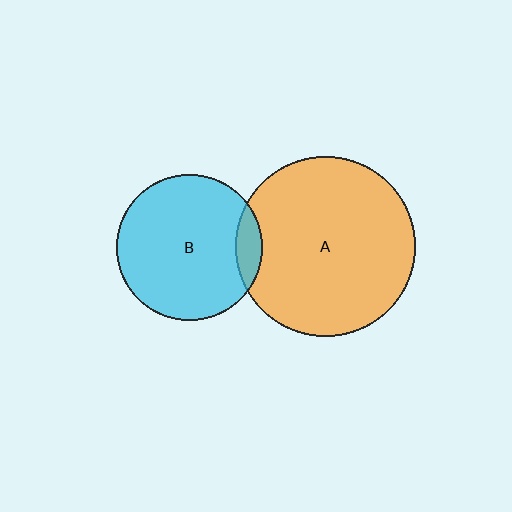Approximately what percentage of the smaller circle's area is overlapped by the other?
Approximately 10%.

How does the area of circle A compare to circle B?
Approximately 1.5 times.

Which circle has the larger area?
Circle A (orange).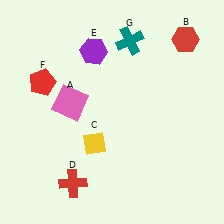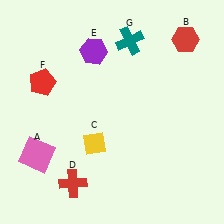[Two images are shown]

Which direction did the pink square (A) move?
The pink square (A) moved down.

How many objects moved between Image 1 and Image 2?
1 object moved between the two images.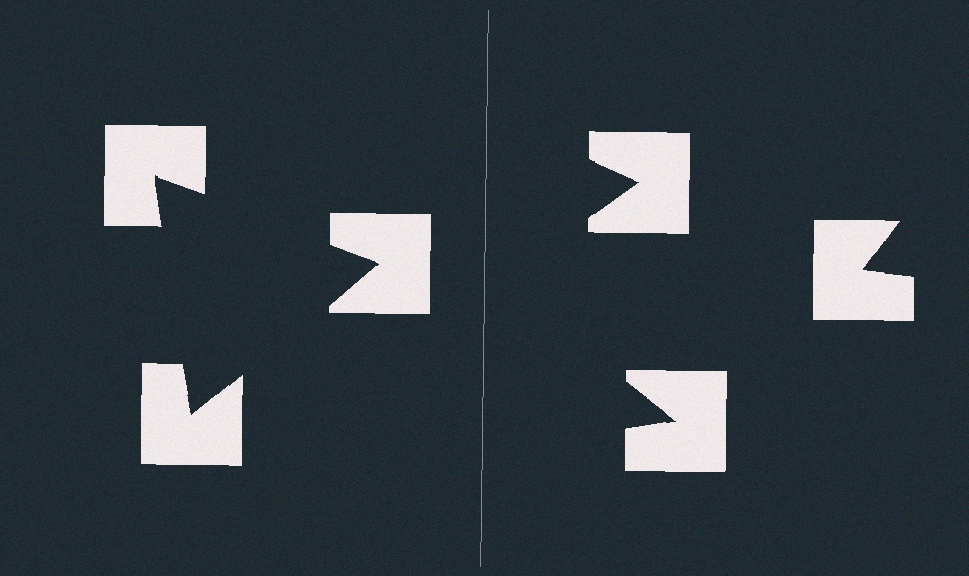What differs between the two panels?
The notched squares are positioned identically on both sides; only the wedge orientations differ. On the left they align to a triangle; on the right they are misaligned.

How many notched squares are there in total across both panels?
6 — 3 on each side.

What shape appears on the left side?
An illusory triangle.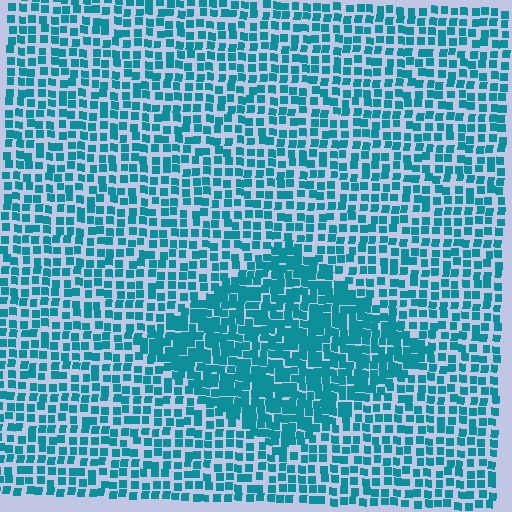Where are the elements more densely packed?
The elements are more densely packed inside the diamond boundary.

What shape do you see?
I see a diamond.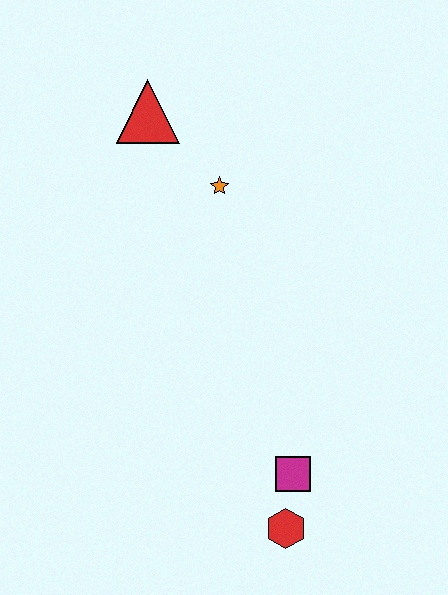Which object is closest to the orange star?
The red triangle is closest to the orange star.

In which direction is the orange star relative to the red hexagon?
The orange star is above the red hexagon.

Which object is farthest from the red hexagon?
The red triangle is farthest from the red hexagon.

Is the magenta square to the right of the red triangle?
Yes